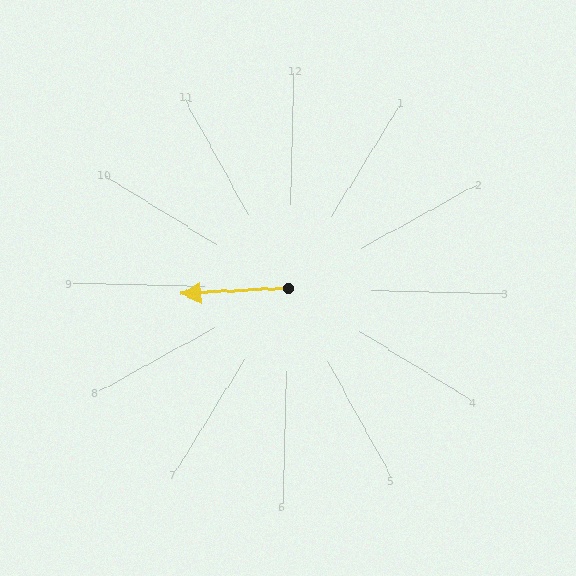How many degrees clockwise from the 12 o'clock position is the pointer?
Approximately 266 degrees.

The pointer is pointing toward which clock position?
Roughly 9 o'clock.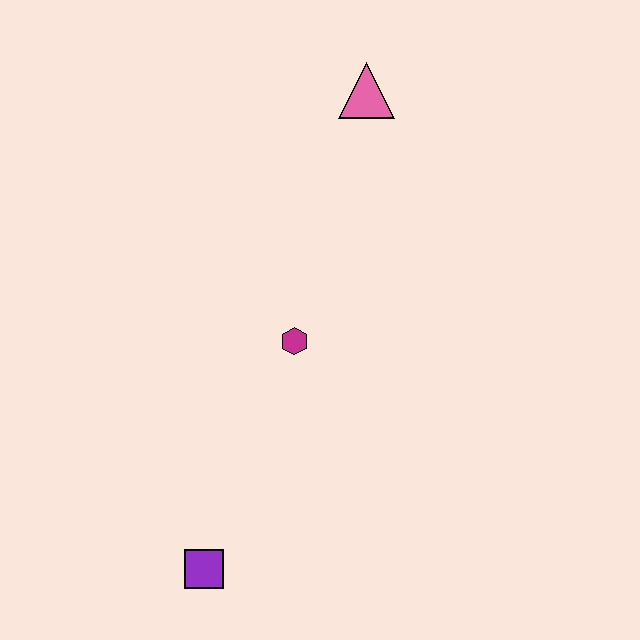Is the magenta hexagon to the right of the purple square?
Yes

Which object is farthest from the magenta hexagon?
The pink triangle is farthest from the magenta hexagon.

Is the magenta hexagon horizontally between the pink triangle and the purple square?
Yes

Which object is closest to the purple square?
The magenta hexagon is closest to the purple square.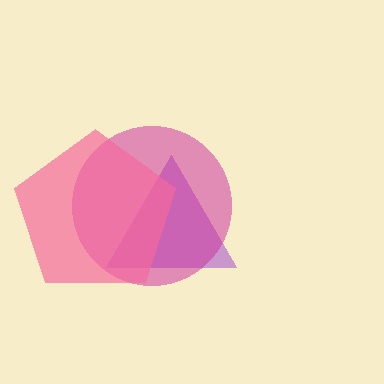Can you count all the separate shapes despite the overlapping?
Yes, there are 3 separate shapes.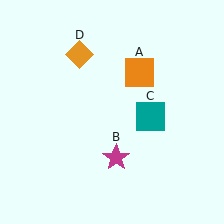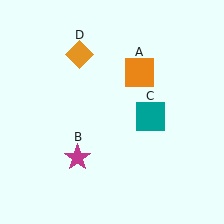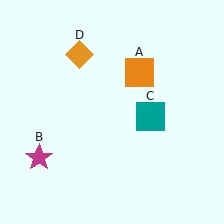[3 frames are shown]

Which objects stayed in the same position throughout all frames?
Orange square (object A) and teal square (object C) and orange diamond (object D) remained stationary.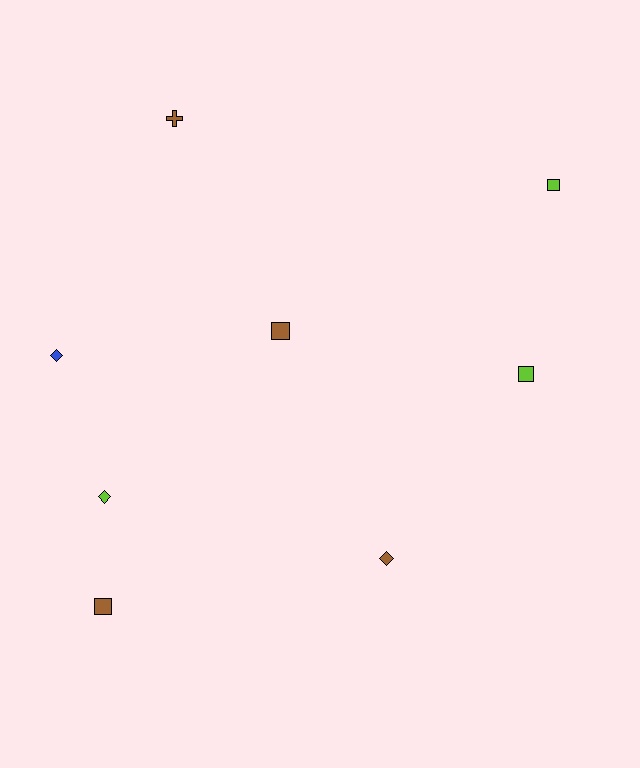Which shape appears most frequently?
Square, with 4 objects.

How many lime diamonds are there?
There is 1 lime diamond.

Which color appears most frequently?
Brown, with 4 objects.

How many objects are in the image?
There are 8 objects.